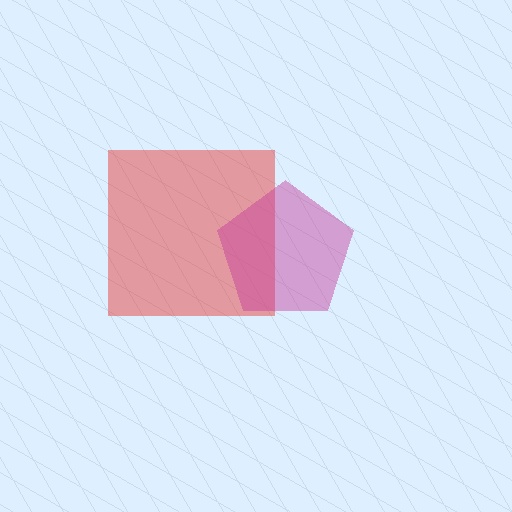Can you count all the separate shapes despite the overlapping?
Yes, there are 2 separate shapes.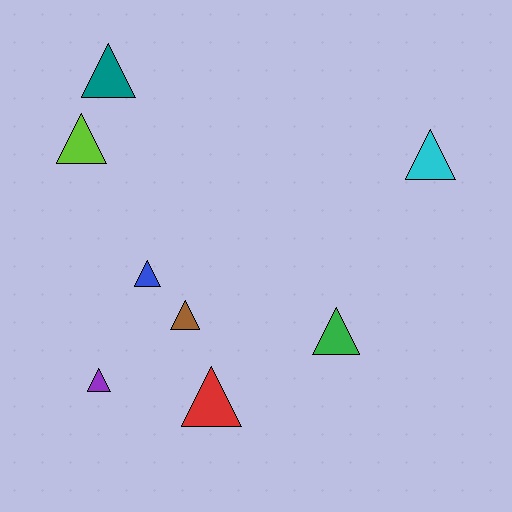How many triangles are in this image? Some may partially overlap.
There are 8 triangles.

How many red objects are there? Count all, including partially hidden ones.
There is 1 red object.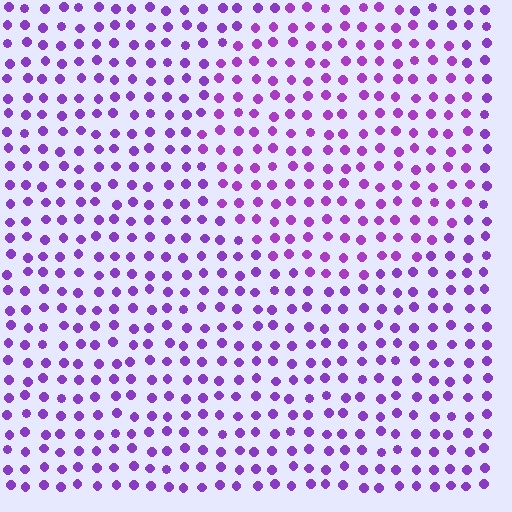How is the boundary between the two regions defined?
The boundary is defined purely by a slight shift in hue (about 14 degrees). Spacing, size, and orientation are identical on both sides.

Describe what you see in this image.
The image is filled with small purple elements in a uniform arrangement. A circle-shaped region is visible where the elements are tinted to a slightly different hue, forming a subtle color boundary.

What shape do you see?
I see a circle.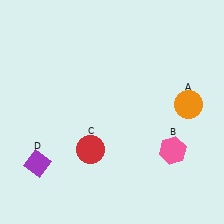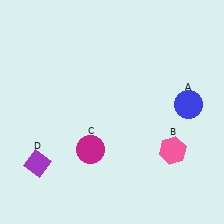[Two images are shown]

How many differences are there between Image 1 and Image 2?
There are 2 differences between the two images.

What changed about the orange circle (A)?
In Image 1, A is orange. In Image 2, it changed to blue.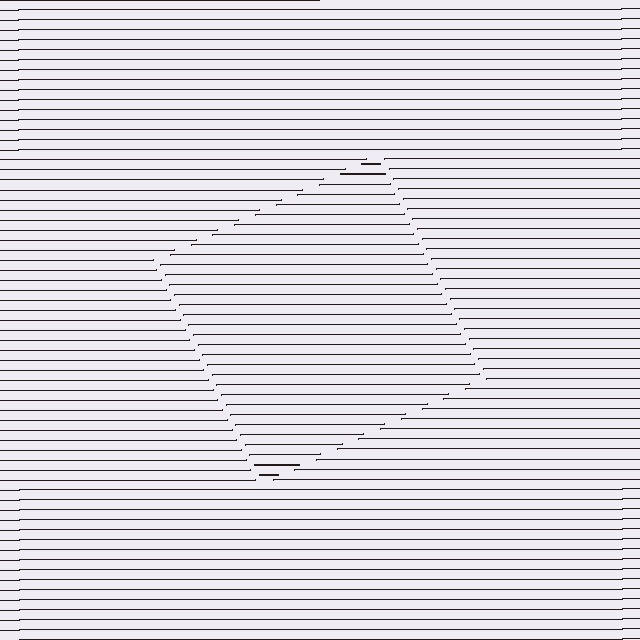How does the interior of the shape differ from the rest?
The interior of the shape contains the same grating, shifted by half a period — the contour is defined by the phase discontinuity where line-ends from the inner and outer gratings abut.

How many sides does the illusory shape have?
4 sides — the line-ends trace a square.